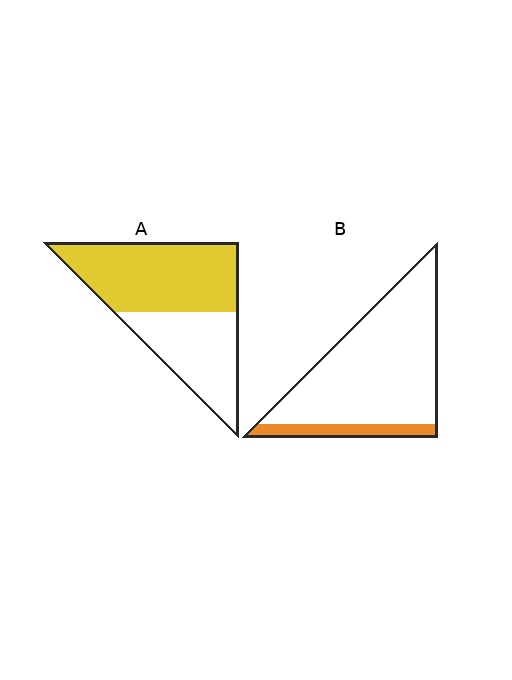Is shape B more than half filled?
No.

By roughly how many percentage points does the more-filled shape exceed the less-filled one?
By roughly 45 percentage points (A over B).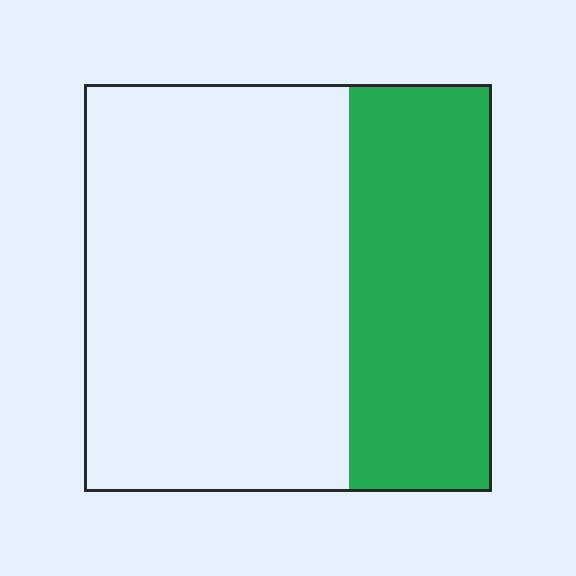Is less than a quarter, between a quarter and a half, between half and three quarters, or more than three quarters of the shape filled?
Between a quarter and a half.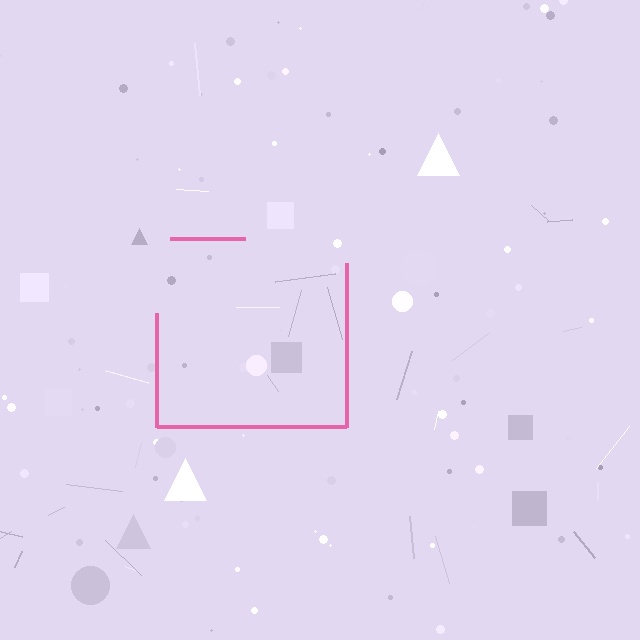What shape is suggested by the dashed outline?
The dashed outline suggests a square.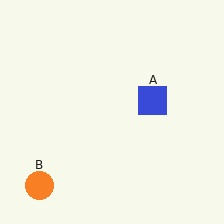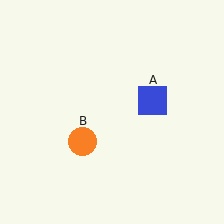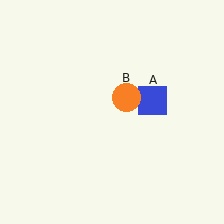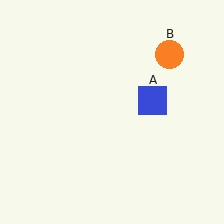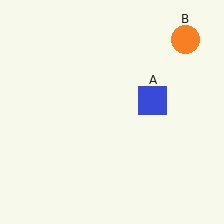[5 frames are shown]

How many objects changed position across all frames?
1 object changed position: orange circle (object B).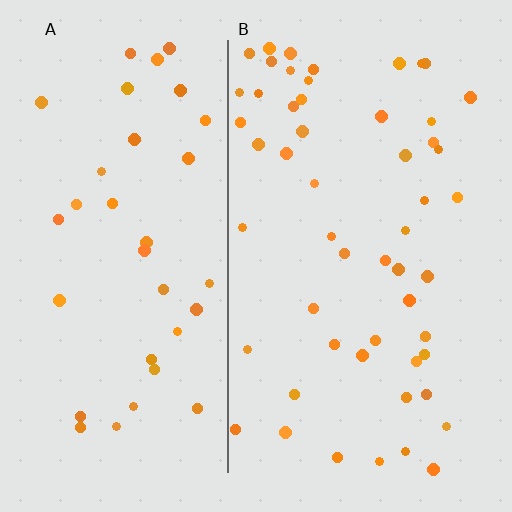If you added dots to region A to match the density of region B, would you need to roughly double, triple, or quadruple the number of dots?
Approximately double.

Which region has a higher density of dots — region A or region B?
B (the right).